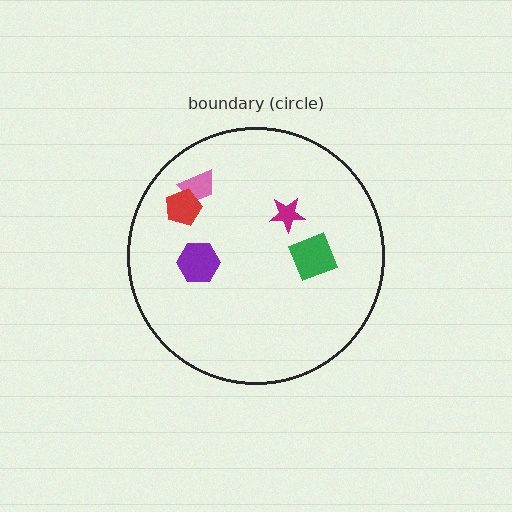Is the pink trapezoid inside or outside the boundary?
Inside.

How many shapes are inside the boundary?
5 inside, 0 outside.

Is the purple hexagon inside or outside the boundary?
Inside.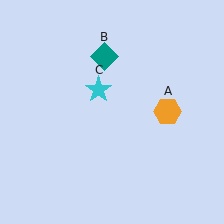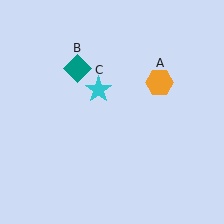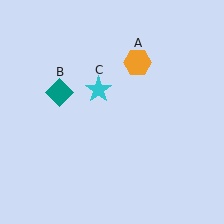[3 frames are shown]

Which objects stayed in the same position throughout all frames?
Cyan star (object C) remained stationary.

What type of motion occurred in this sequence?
The orange hexagon (object A), teal diamond (object B) rotated counterclockwise around the center of the scene.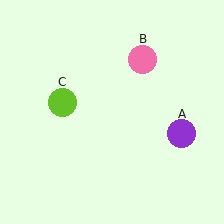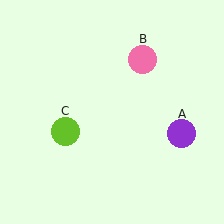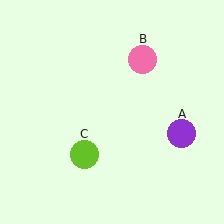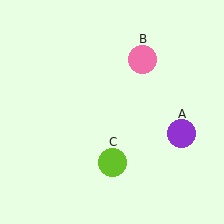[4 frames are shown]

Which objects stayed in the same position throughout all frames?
Purple circle (object A) and pink circle (object B) remained stationary.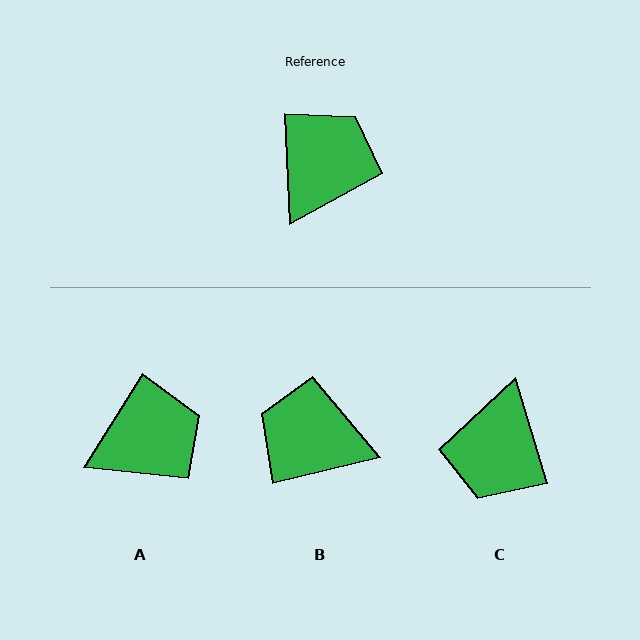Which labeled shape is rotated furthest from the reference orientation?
C, about 166 degrees away.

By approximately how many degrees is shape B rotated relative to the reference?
Approximately 101 degrees counter-clockwise.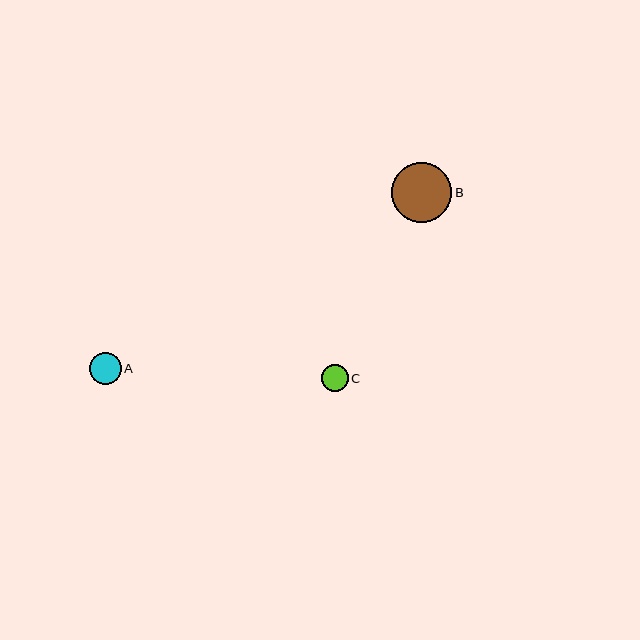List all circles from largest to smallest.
From largest to smallest: B, A, C.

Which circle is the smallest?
Circle C is the smallest with a size of approximately 26 pixels.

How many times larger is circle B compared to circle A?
Circle B is approximately 1.9 times the size of circle A.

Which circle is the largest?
Circle B is the largest with a size of approximately 60 pixels.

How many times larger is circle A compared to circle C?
Circle A is approximately 1.2 times the size of circle C.